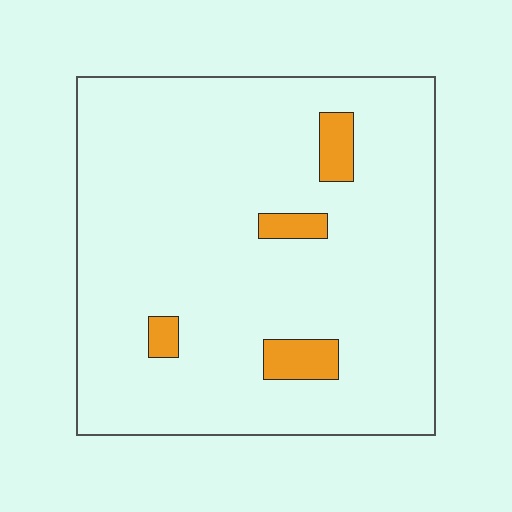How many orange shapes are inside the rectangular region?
4.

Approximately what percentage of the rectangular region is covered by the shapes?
Approximately 5%.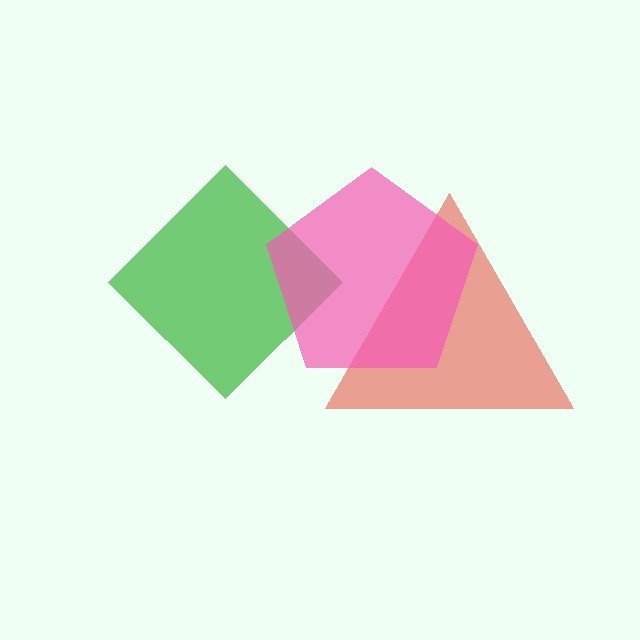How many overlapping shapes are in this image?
There are 3 overlapping shapes in the image.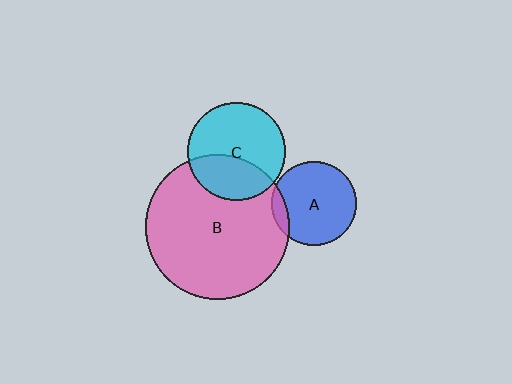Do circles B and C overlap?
Yes.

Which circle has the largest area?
Circle B (pink).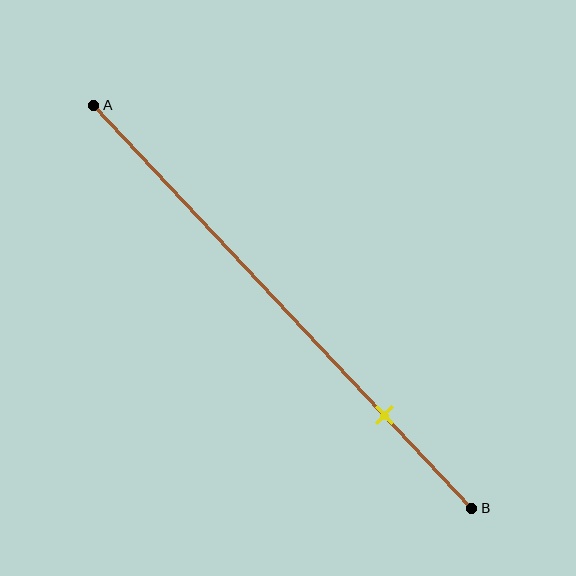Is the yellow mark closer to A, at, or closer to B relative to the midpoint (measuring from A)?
The yellow mark is closer to point B than the midpoint of segment AB.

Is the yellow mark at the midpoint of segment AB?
No, the mark is at about 75% from A, not at the 50% midpoint.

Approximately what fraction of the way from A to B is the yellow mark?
The yellow mark is approximately 75% of the way from A to B.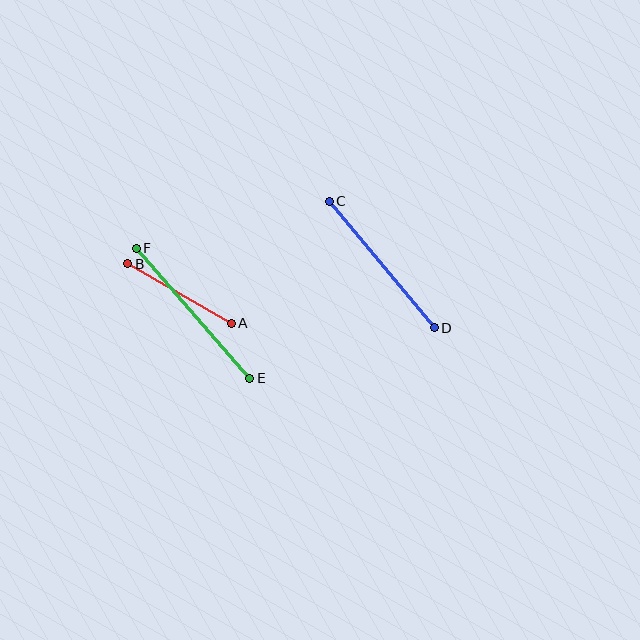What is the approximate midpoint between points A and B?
The midpoint is at approximately (179, 294) pixels.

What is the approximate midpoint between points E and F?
The midpoint is at approximately (193, 313) pixels.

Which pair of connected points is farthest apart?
Points E and F are farthest apart.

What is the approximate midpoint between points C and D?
The midpoint is at approximately (382, 264) pixels.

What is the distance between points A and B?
The distance is approximately 120 pixels.